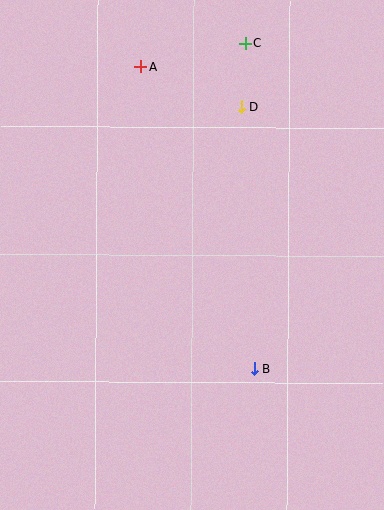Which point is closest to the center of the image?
Point B at (254, 369) is closest to the center.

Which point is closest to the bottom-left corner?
Point B is closest to the bottom-left corner.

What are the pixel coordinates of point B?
Point B is at (254, 369).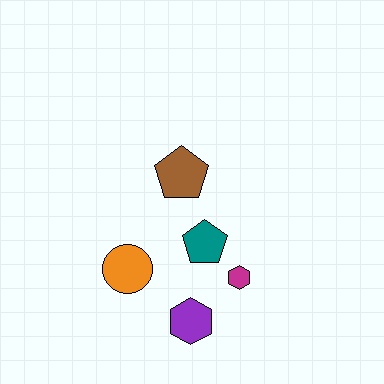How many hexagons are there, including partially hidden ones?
There are 2 hexagons.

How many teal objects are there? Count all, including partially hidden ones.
There is 1 teal object.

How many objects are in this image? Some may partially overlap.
There are 5 objects.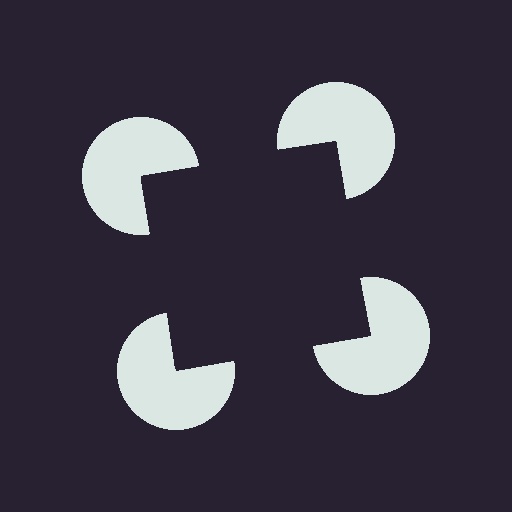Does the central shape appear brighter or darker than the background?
It typically appears slightly darker than the background, even though no actual brightness change is drawn.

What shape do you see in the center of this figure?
An illusory square — its edges are inferred from the aligned wedge cuts in the pac-man discs, not physically drawn.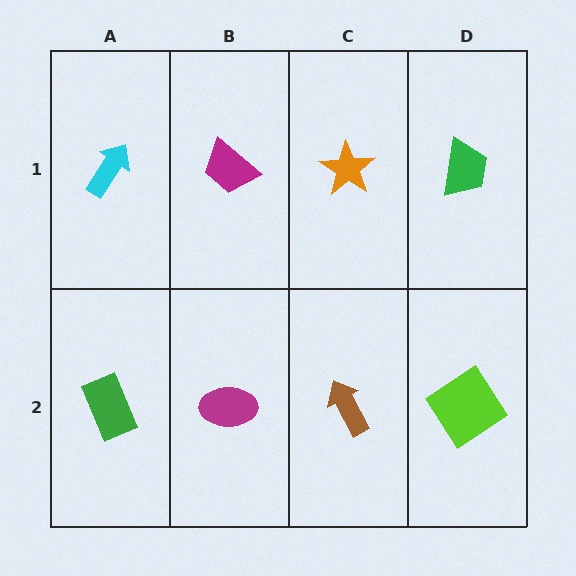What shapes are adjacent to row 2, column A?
A cyan arrow (row 1, column A), a magenta ellipse (row 2, column B).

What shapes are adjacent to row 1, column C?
A brown arrow (row 2, column C), a magenta trapezoid (row 1, column B), a green trapezoid (row 1, column D).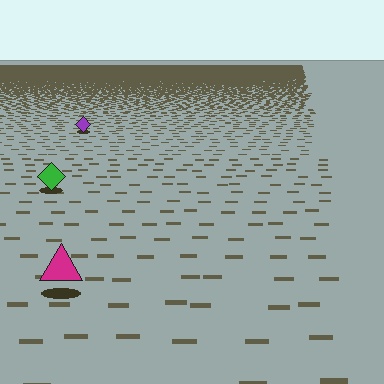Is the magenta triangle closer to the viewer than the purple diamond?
Yes. The magenta triangle is closer — you can tell from the texture gradient: the ground texture is coarser near it.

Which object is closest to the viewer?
The magenta triangle is closest. The texture marks near it are larger and more spread out.